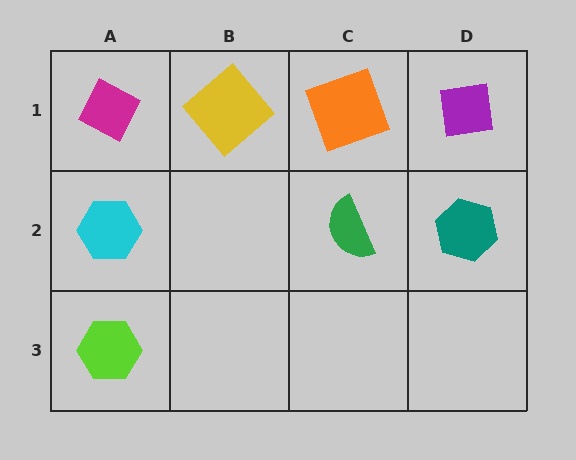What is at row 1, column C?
An orange square.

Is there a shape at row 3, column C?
No, that cell is empty.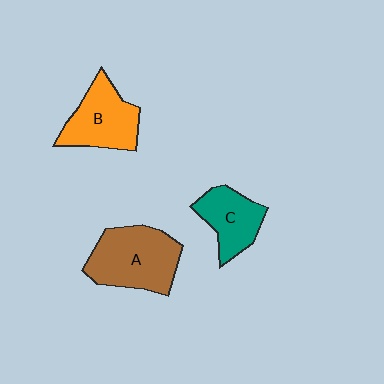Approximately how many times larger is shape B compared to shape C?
Approximately 1.2 times.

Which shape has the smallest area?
Shape C (teal).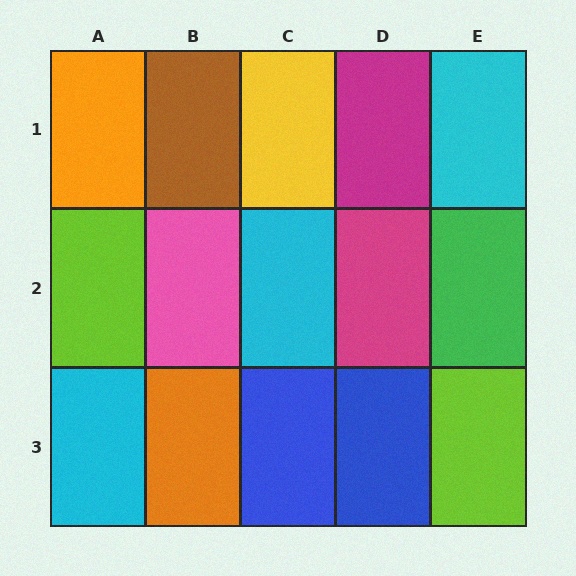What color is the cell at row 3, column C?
Blue.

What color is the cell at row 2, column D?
Magenta.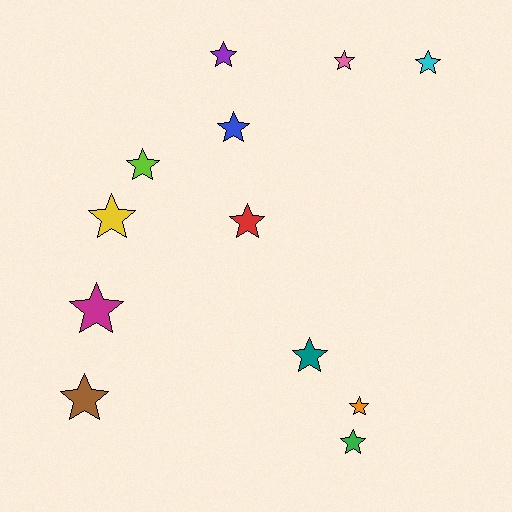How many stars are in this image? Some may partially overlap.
There are 12 stars.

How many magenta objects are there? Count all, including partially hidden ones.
There is 1 magenta object.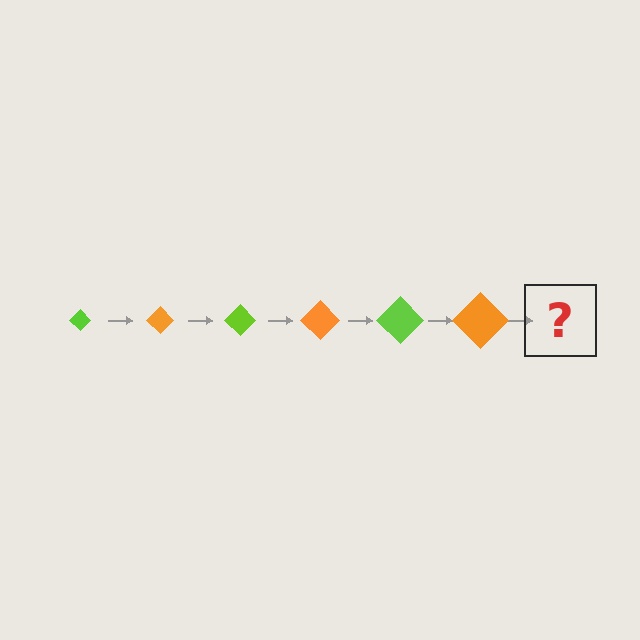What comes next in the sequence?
The next element should be a lime diamond, larger than the previous one.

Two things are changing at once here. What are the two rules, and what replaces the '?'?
The two rules are that the diamond grows larger each step and the color cycles through lime and orange. The '?' should be a lime diamond, larger than the previous one.